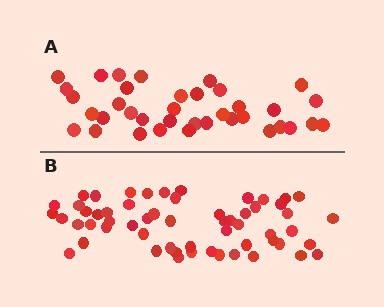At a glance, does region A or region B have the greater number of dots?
Region B (the bottom region) has more dots.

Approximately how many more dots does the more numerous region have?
Region B has approximately 20 more dots than region A.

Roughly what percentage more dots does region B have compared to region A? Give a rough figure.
About 55% more.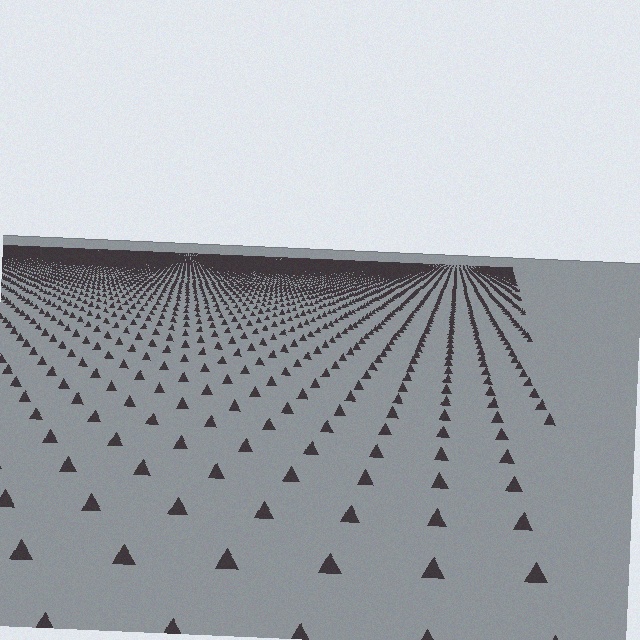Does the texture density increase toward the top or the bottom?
Density increases toward the top.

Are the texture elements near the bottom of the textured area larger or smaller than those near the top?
Larger. Near the bottom, elements are closer to the viewer and appear at a bigger on-screen size.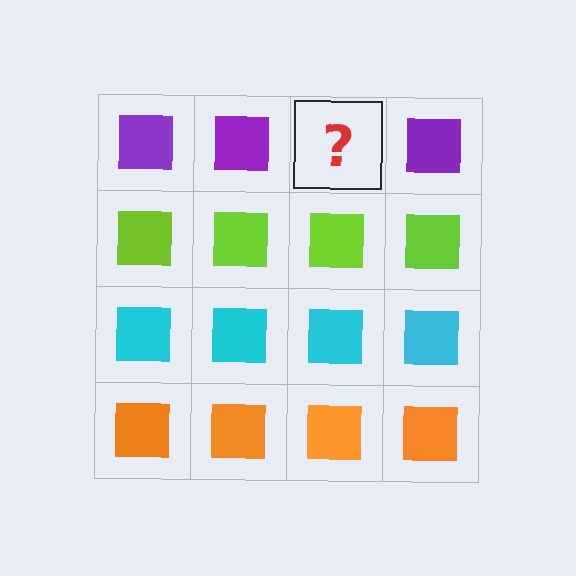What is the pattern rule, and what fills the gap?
The rule is that each row has a consistent color. The gap should be filled with a purple square.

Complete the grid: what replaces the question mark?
The question mark should be replaced with a purple square.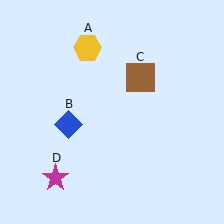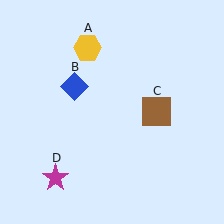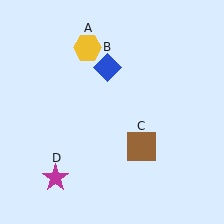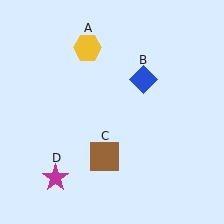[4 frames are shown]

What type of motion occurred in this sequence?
The blue diamond (object B), brown square (object C) rotated clockwise around the center of the scene.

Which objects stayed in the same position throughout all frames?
Yellow hexagon (object A) and magenta star (object D) remained stationary.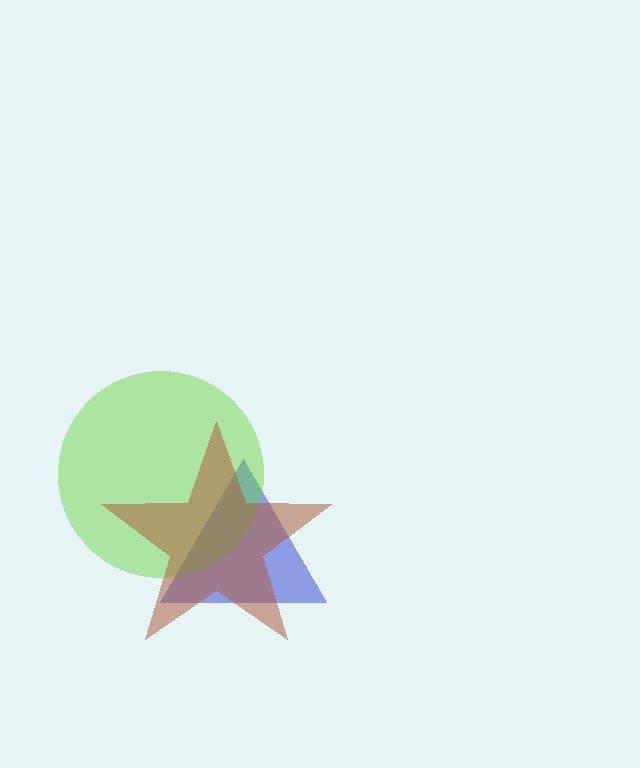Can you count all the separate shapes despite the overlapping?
Yes, there are 3 separate shapes.